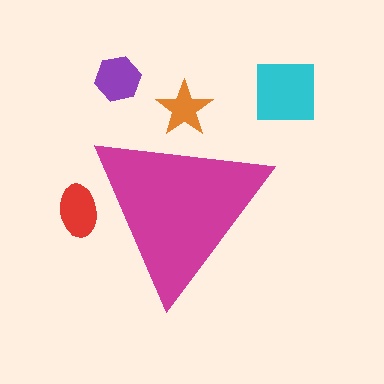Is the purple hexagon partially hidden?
No, the purple hexagon is fully visible.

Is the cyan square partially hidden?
No, the cyan square is fully visible.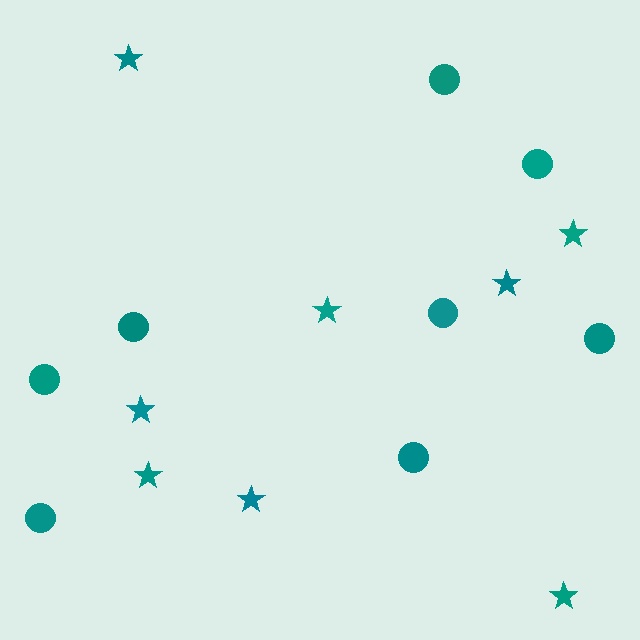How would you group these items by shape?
There are 2 groups: one group of circles (8) and one group of stars (8).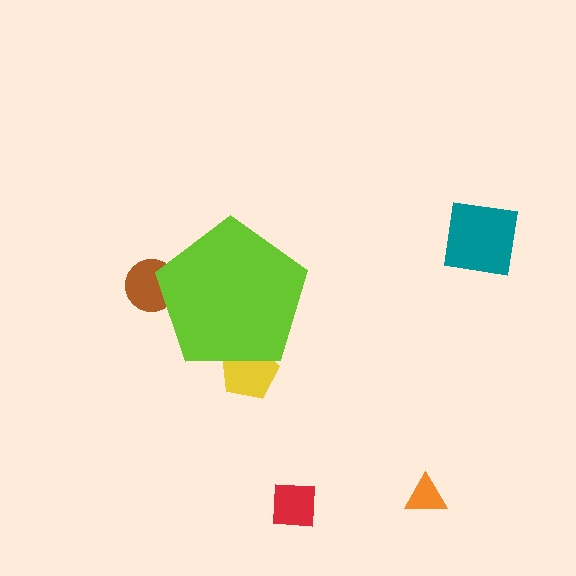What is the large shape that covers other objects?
A lime pentagon.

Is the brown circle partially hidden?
Yes, the brown circle is partially hidden behind the lime pentagon.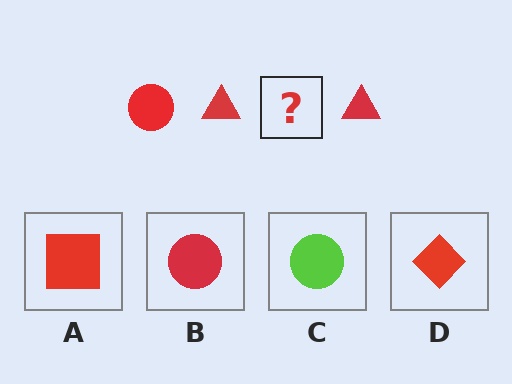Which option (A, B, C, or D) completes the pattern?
B.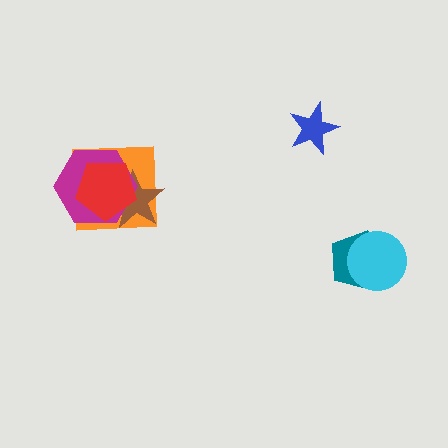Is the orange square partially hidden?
Yes, it is partially covered by another shape.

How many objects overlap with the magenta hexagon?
3 objects overlap with the magenta hexagon.